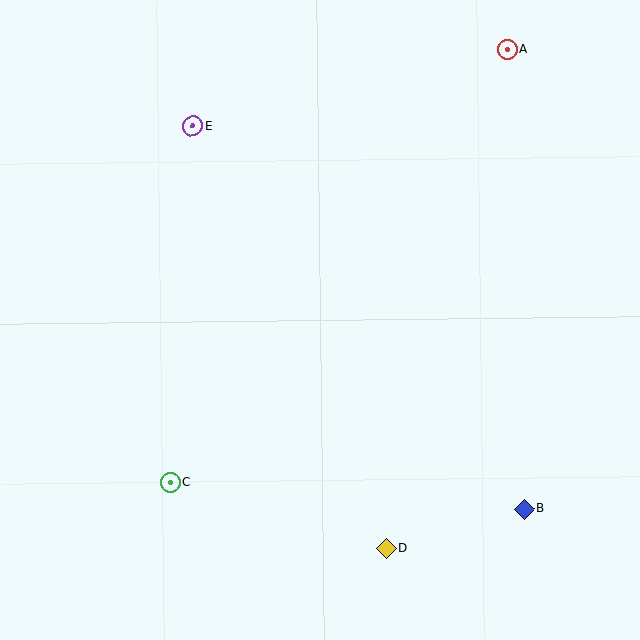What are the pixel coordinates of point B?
Point B is at (525, 509).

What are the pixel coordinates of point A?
Point A is at (507, 49).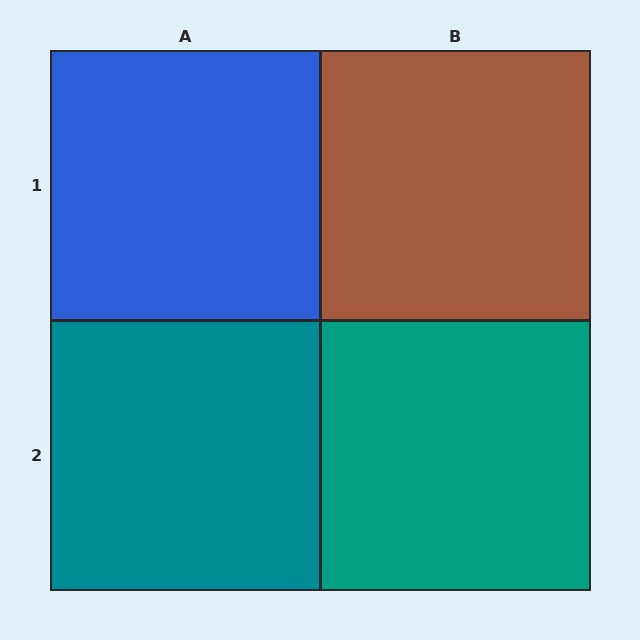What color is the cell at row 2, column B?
Teal.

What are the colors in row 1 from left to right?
Blue, brown.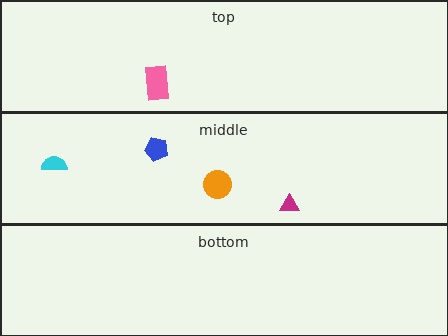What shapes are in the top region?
The pink rectangle.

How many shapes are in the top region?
1.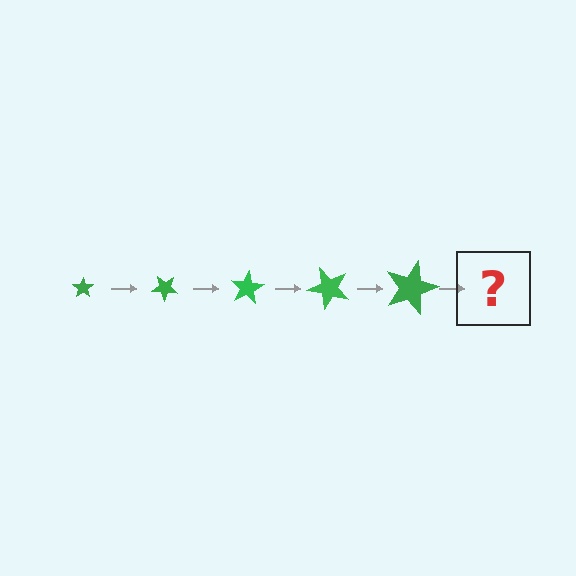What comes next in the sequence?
The next element should be a star, larger than the previous one and rotated 200 degrees from the start.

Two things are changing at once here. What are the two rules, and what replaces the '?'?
The two rules are that the star grows larger each step and it rotates 40 degrees each step. The '?' should be a star, larger than the previous one and rotated 200 degrees from the start.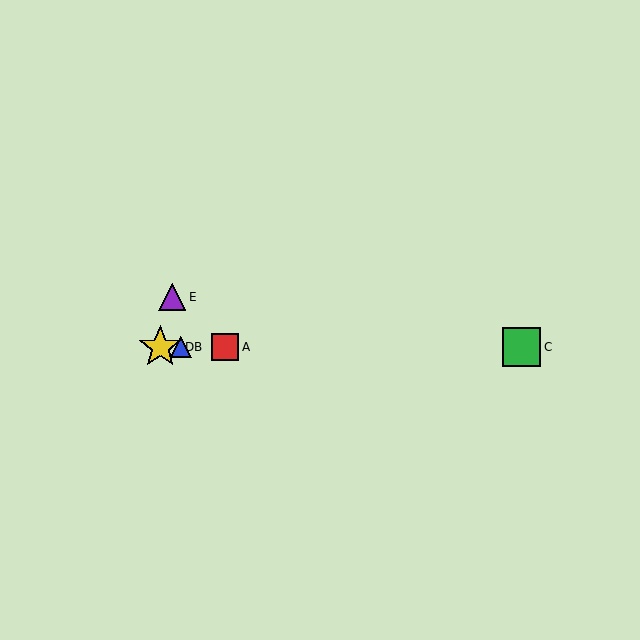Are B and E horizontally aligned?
No, B is at y≈347 and E is at y≈297.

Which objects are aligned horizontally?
Objects A, B, C, D are aligned horizontally.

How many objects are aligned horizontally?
4 objects (A, B, C, D) are aligned horizontally.